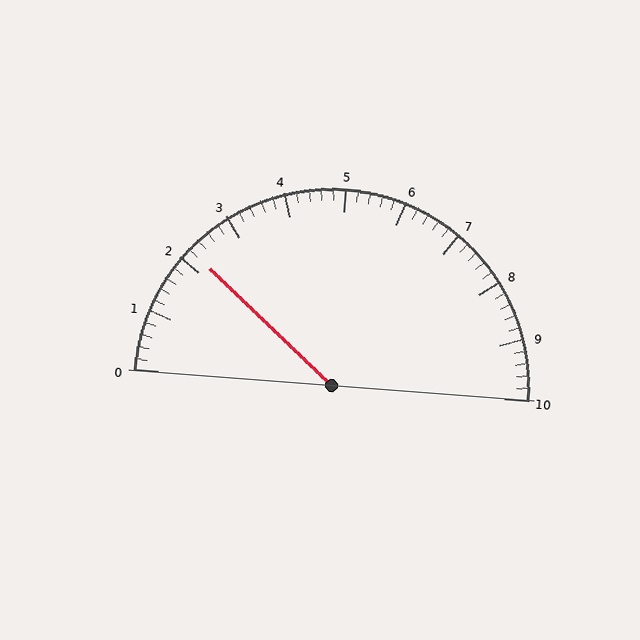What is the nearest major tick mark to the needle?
The nearest major tick mark is 2.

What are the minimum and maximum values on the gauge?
The gauge ranges from 0 to 10.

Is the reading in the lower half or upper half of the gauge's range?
The reading is in the lower half of the range (0 to 10).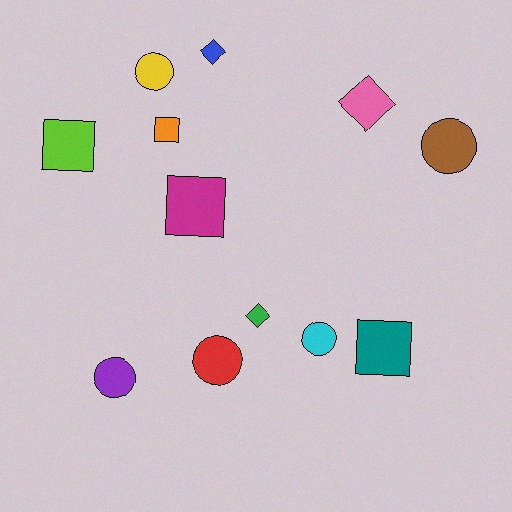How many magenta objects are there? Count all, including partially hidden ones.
There is 1 magenta object.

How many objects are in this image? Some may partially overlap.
There are 12 objects.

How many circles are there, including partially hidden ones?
There are 5 circles.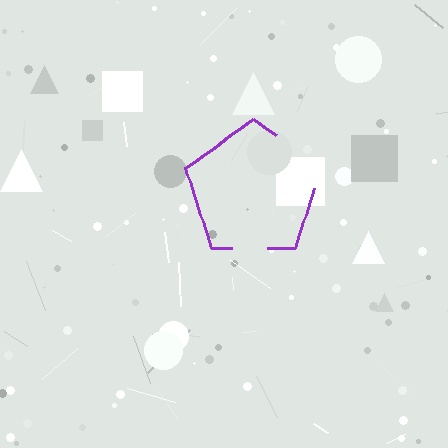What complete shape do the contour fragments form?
The contour fragments form a pentagon.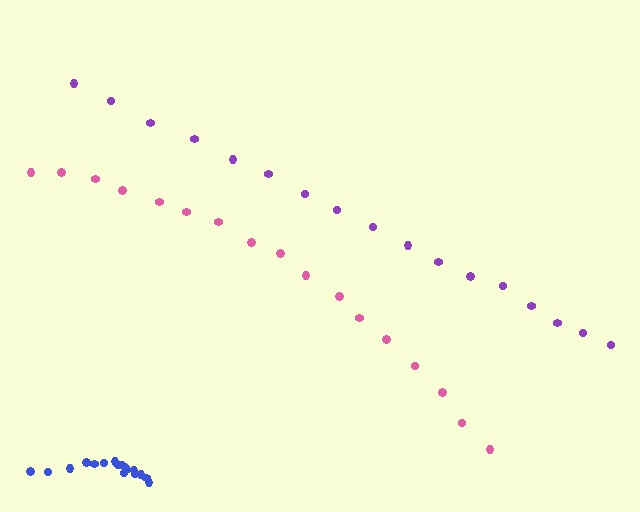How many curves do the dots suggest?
There are 3 distinct paths.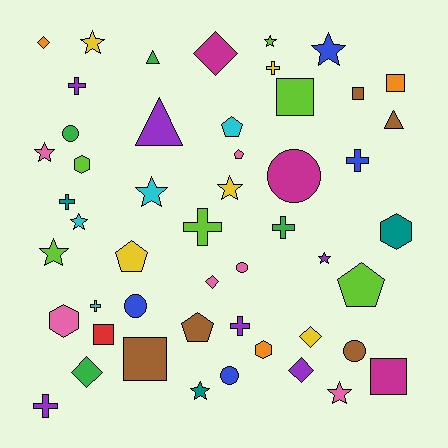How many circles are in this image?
There are 6 circles.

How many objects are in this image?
There are 50 objects.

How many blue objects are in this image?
There are 4 blue objects.